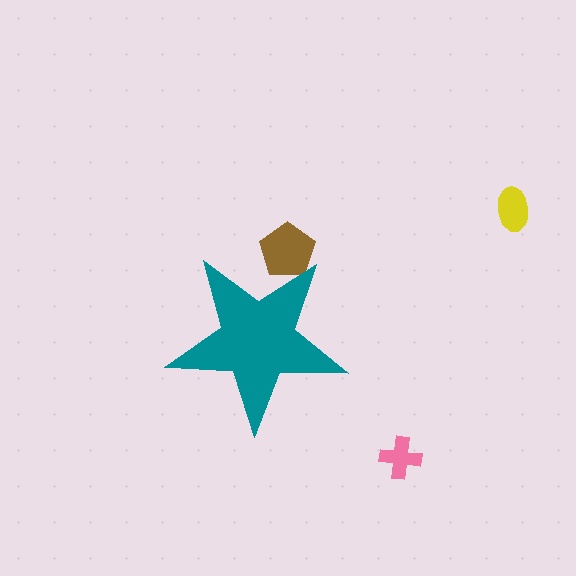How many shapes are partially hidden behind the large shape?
1 shape is partially hidden.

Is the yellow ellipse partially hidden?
No, the yellow ellipse is fully visible.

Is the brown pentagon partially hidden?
Yes, the brown pentagon is partially hidden behind the teal star.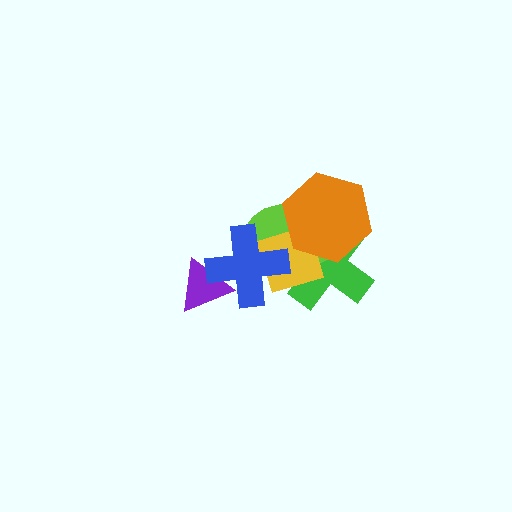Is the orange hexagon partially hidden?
No, no other shape covers it.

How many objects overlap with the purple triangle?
1 object overlaps with the purple triangle.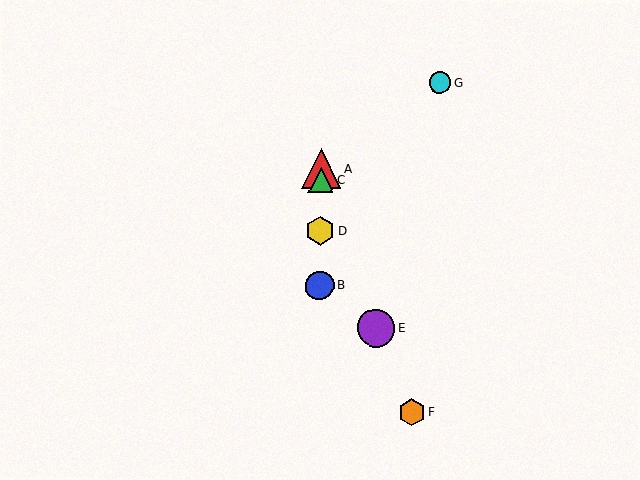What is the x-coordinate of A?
Object A is at x≈321.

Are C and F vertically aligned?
No, C is at x≈321 and F is at x≈412.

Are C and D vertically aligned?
Yes, both are at x≈321.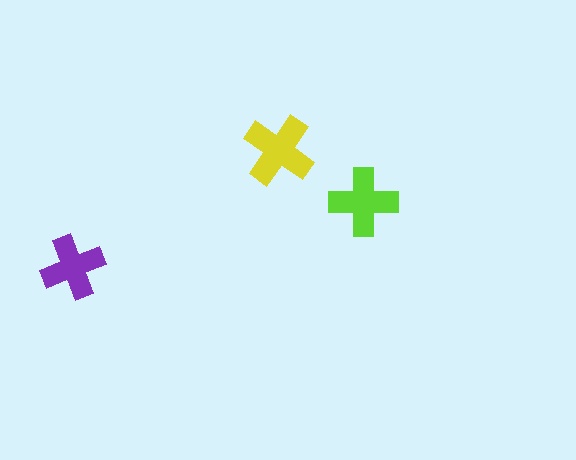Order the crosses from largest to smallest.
the yellow one, the lime one, the purple one.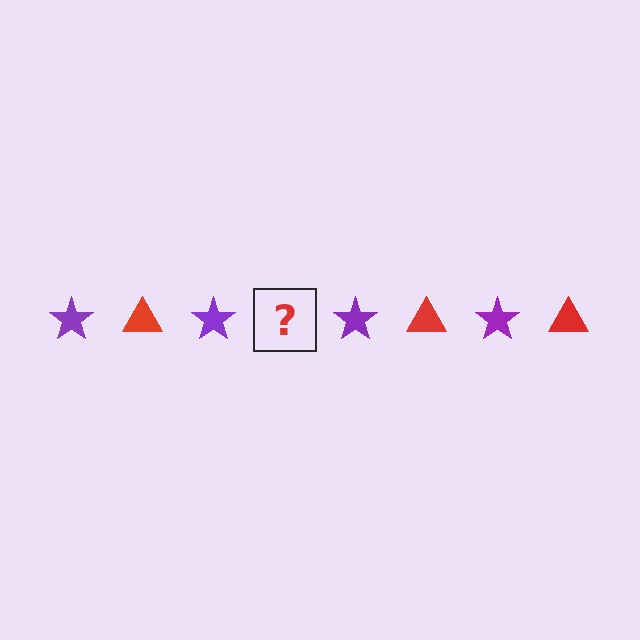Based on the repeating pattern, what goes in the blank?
The blank should be a red triangle.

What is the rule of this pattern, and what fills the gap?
The rule is that the pattern alternates between purple star and red triangle. The gap should be filled with a red triangle.